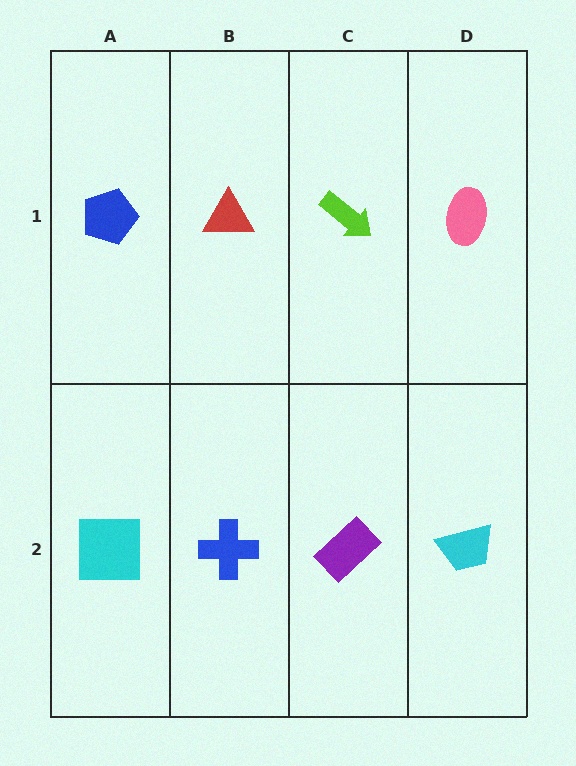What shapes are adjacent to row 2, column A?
A blue pentagon (row 1, column A), a blue cross (row 2, column B).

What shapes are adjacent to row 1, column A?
A cyan square (row 2, column A), a red triangle (row 1, column B).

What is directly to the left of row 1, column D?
A lime arrow.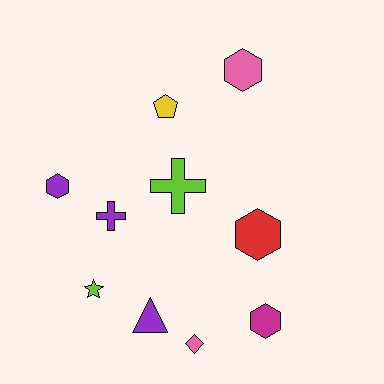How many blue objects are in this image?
There are no blue objects.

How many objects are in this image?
There are 10 objects.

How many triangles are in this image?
There is 1 triangle.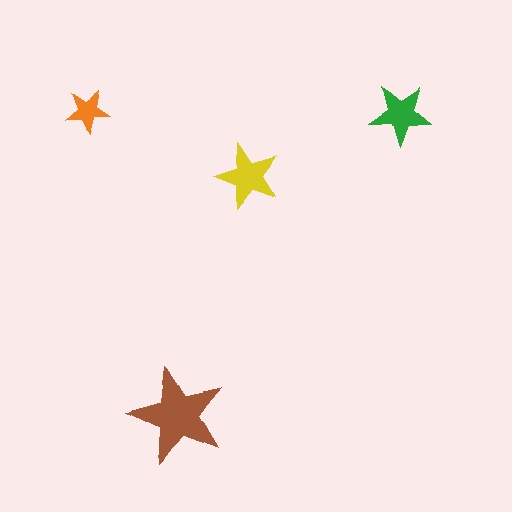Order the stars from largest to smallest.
the brown one, the yellow one, the green one, the orange one.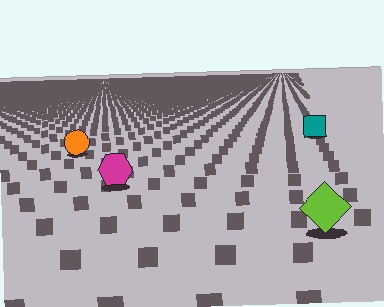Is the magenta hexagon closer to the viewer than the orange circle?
Yes. The magenta hexagon is closer — you can tell from the texture gradient: the ground texture is coarser near it.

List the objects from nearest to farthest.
From nearest to farthest: the lime diamond, the magenta hexagon, the orange circle, the teal square.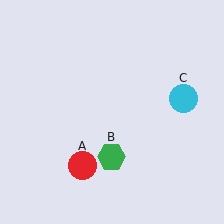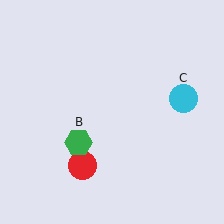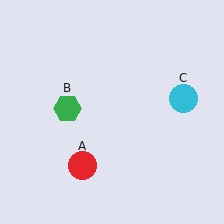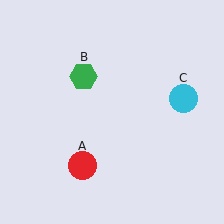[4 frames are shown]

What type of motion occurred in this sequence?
The green hexagon (object B) rotated clockwise around the center of the scene.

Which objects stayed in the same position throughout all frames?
Red circle (object A) and cyan circle (object C) remained stationary.